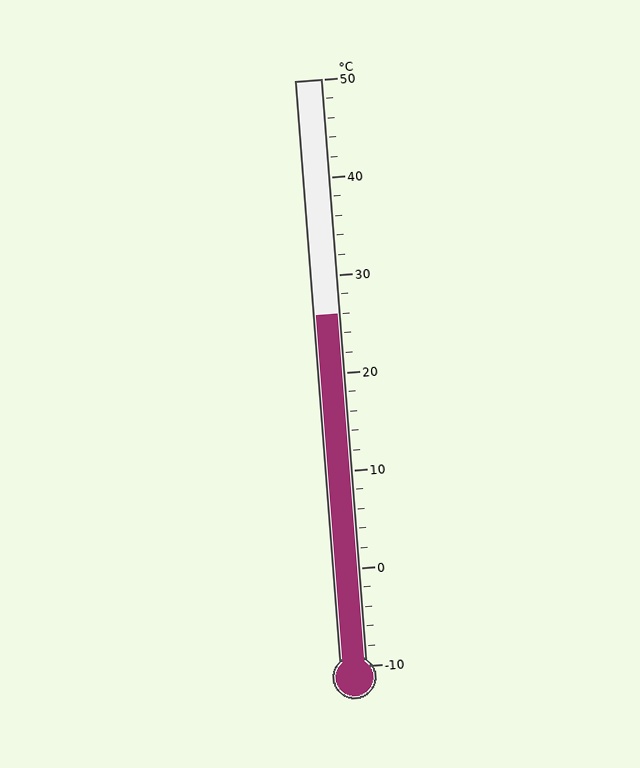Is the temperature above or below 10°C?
The temperature is above 10°C.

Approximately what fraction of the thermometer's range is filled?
The thermometer is filled to approximately 60% of its range.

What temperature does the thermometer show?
The thermometer shows approximately 26°C.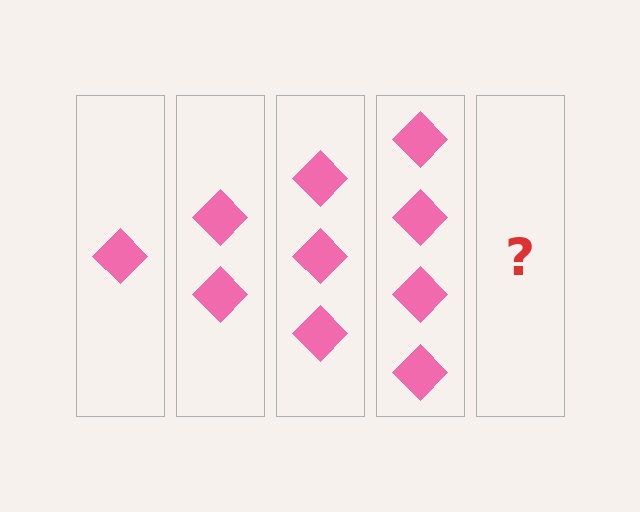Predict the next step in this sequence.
The next step is 5 diamonds.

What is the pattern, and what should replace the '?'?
The pattern is that each step adds one more diamond. The '?' should be 5 diamonds.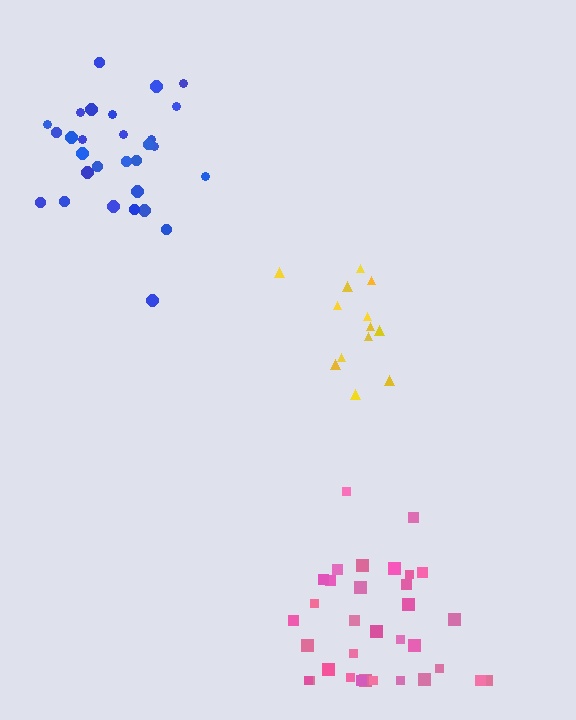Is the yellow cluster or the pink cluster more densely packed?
Pink.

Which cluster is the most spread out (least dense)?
Yellow.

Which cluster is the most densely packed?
Blue.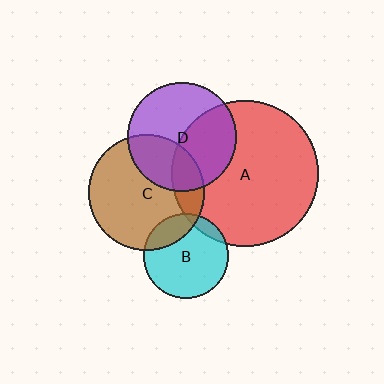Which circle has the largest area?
Circle A (red).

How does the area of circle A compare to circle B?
Approximately 3.0 times.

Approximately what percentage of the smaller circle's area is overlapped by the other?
Approximately 35%.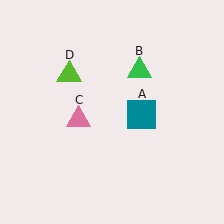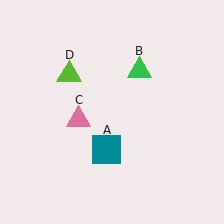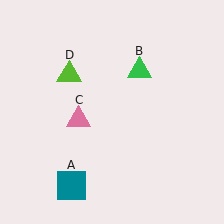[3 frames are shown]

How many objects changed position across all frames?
1 object changed position: teal square (object A).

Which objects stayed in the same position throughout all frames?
Green triangle (object B) and pink triangle (object C) and lime triangle (object D) remained stationary.